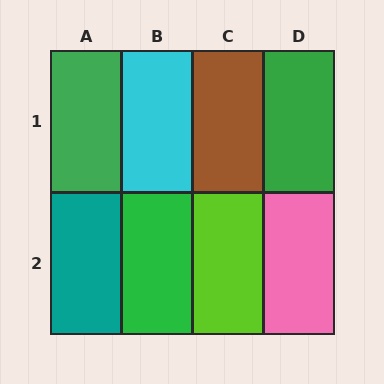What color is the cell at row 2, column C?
Lime.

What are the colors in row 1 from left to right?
Green, cyan, brown, green.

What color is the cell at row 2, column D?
Pink.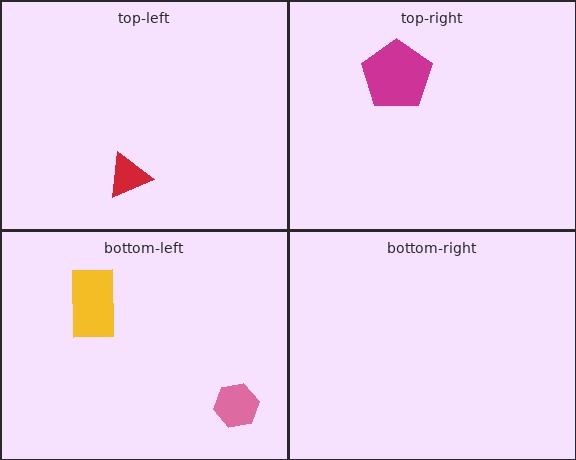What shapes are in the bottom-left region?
The pink hexagon, the yellow rectangle.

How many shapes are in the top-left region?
1.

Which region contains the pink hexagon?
The bottom-left region.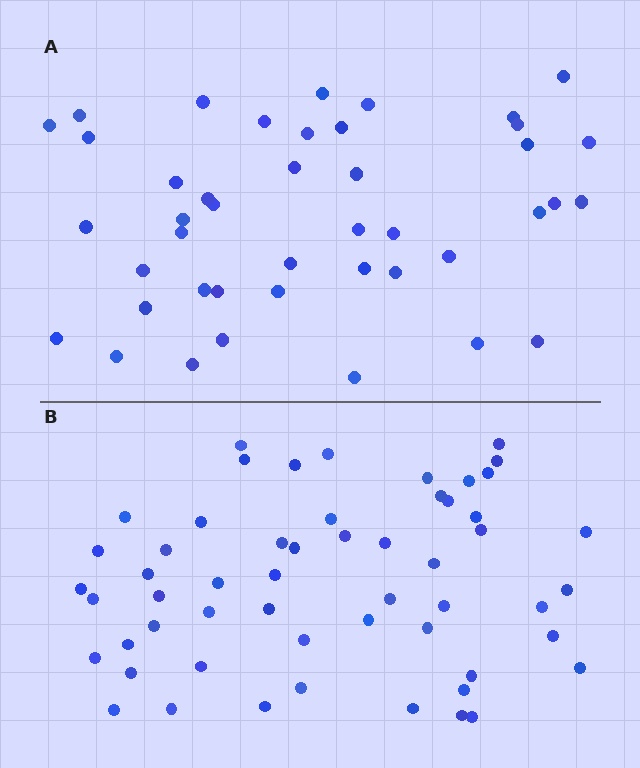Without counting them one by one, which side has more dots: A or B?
Region B (the bottom region) has more dots.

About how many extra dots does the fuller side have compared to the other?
Region B has roughly 12 or so more dots than region A.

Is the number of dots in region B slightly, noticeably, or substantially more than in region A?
Region B has noticeably more, but not dramatically so. The ratio is roughly 1.3 to 1.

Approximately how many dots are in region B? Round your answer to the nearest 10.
About 60 dots. (The exact count is 55, which rounds to 60.)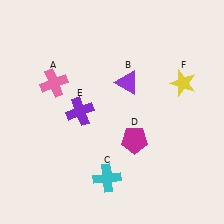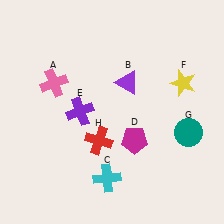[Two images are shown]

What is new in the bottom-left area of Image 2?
A red cross (H) was added in the bottom-left area of Image 2.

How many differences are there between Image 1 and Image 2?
There are 2 differences between the two images.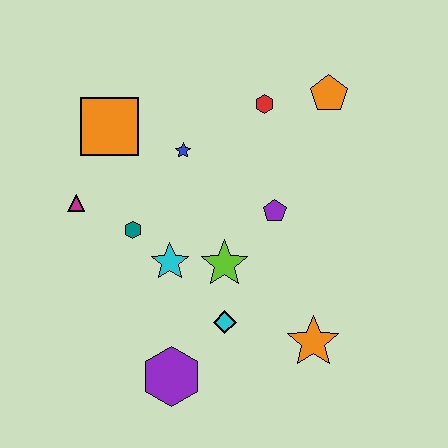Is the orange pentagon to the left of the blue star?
No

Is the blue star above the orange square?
No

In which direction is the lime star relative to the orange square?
The lime star is below the orange square.